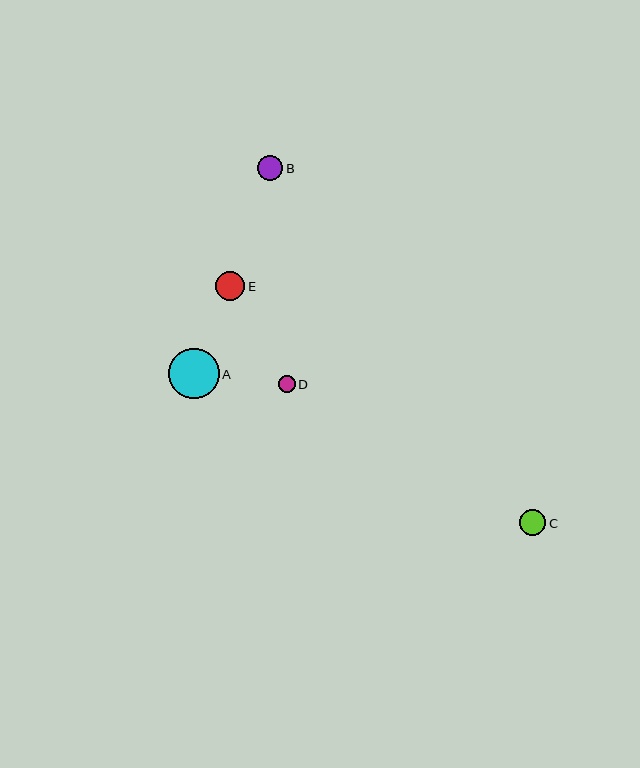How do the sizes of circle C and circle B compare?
Circle C and circle B are approximately the same size.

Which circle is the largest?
Circle A is the largest with a size of approximately 50 pixels.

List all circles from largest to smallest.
From largest to smallest: A, E, C, B, D.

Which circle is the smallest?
Circle D is the smallest with a size of approximately 17 pixels.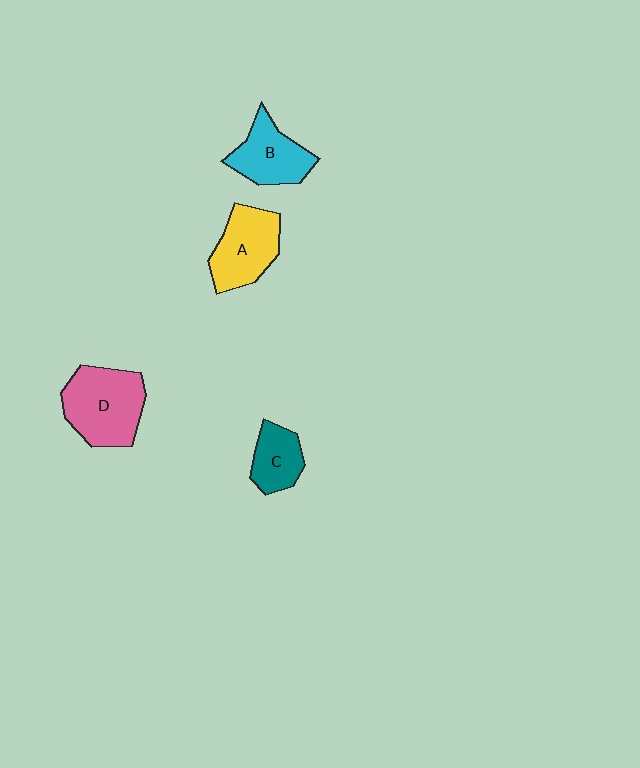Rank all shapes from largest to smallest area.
From largest to smallest: D (pink), A (yellow), B (cyan), C (teal).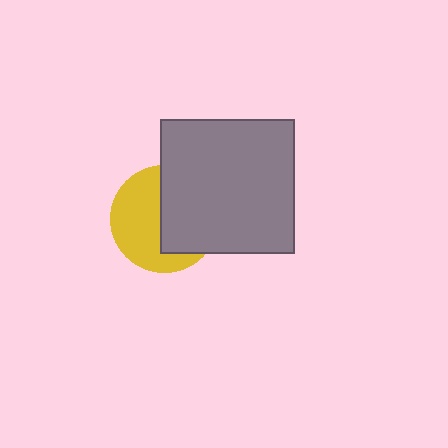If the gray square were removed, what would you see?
You would see the complete yellow circle.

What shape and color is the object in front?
The object in front is a gray square.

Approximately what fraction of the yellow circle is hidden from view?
Roughly 49% of the yellow circle is hidden behind the gray square.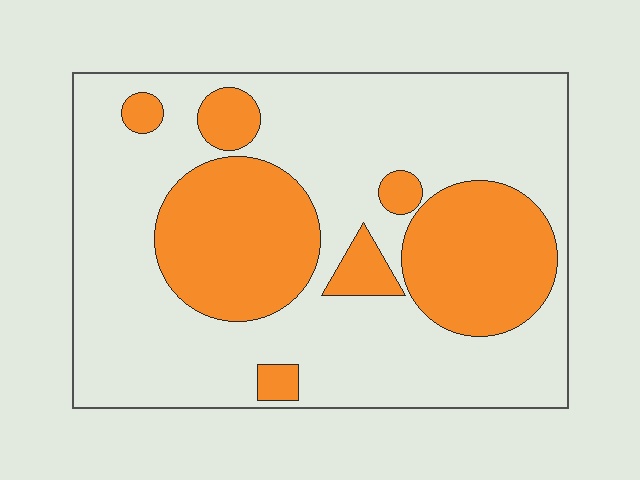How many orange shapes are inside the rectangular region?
7.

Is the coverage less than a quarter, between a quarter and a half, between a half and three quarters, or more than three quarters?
Between a quarter and a half.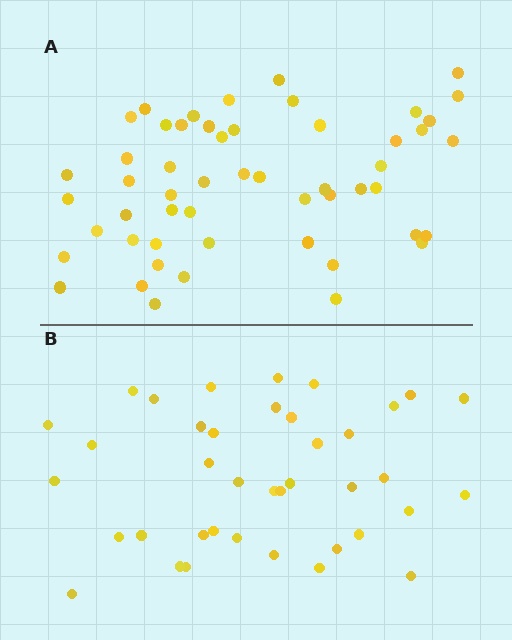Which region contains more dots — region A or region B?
Region A (the top region) has more dots.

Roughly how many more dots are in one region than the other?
Region A has approximately 15 more dots than region B.